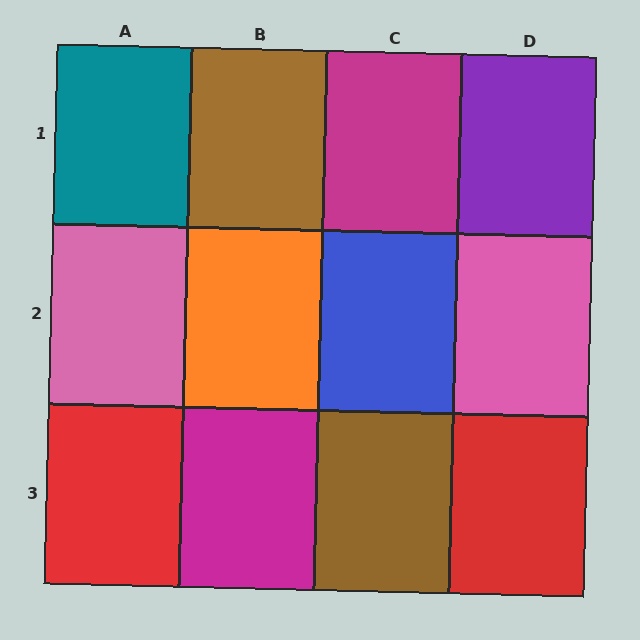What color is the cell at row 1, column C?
Magenta.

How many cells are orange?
1 cell is orange.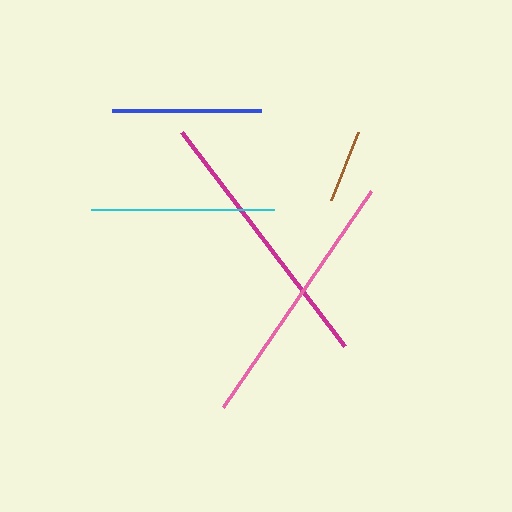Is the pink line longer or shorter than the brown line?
The pink line is longer than the brown line.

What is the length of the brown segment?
The brown segment is approximately 73 pixels long.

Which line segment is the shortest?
The brown line is the shortest at approximately 73 pixels.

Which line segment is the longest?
The magenta line is the longest at approximately 268 pixels.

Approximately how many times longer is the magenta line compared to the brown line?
The magenta line is approximately 3.7 times the length of the brown line.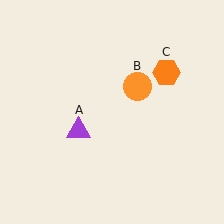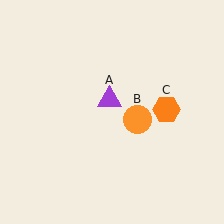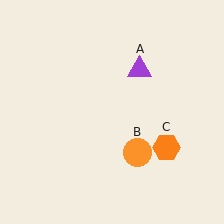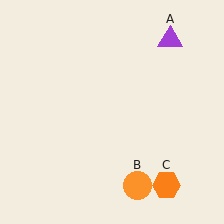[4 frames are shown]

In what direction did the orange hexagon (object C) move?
The orange hexagon (object C) moved down.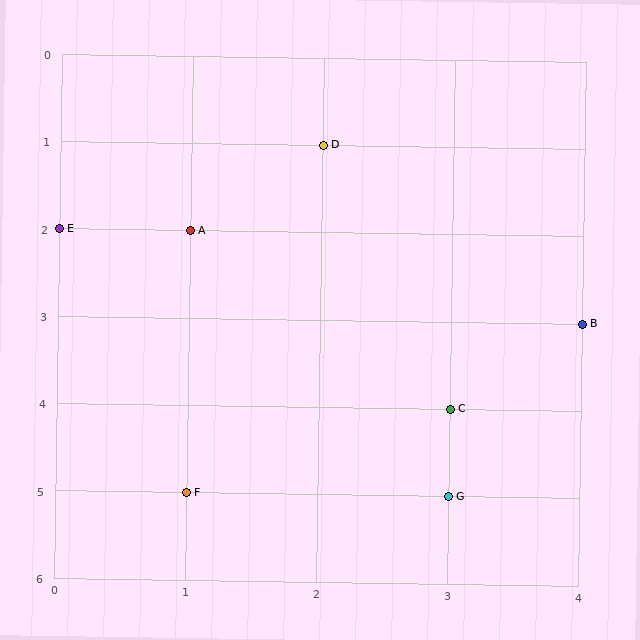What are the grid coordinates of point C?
Point C is at grid coordinates (3, 4).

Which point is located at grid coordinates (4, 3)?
Point B is at (4, 3).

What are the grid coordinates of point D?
Point D is at grid coordinates (2, 1).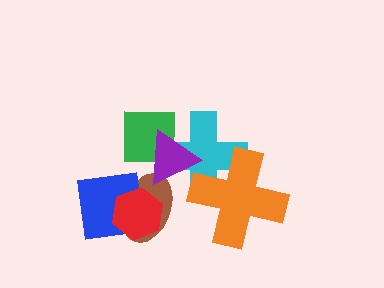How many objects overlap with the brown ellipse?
3 objects overlap with the brown ellipse.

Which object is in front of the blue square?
The red hexagon is in front of the blue square.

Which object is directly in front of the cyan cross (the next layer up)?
The purple triangle is directly in front of the cyan cross.